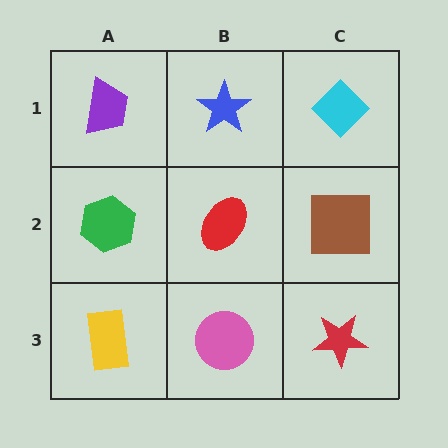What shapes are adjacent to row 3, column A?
A green hexagon (row 2, column A), a pink circle (row 3, column B).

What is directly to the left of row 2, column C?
A red ellipse.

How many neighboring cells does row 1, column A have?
2.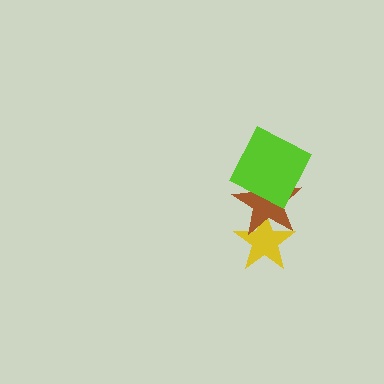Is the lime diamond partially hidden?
No, no other shape covers it.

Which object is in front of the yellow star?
The brown star is in front of the yellow star.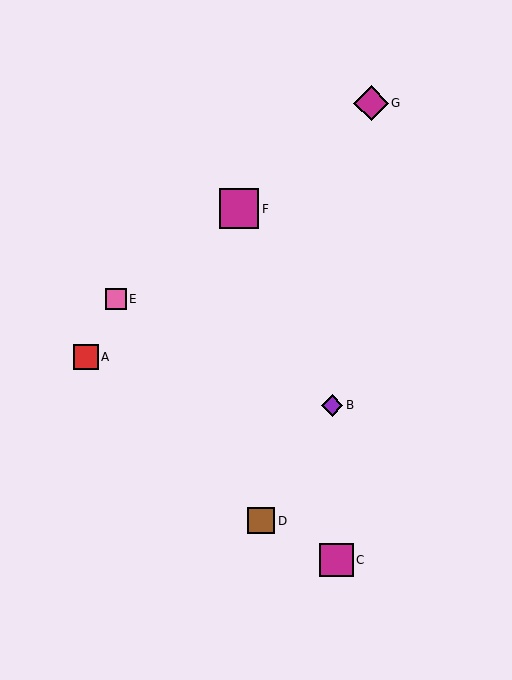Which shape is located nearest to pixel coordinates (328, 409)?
The purple diamond (labeled B) at (332, 405) is nearest to that location.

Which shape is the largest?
The magenta square (labeled F) is the largest.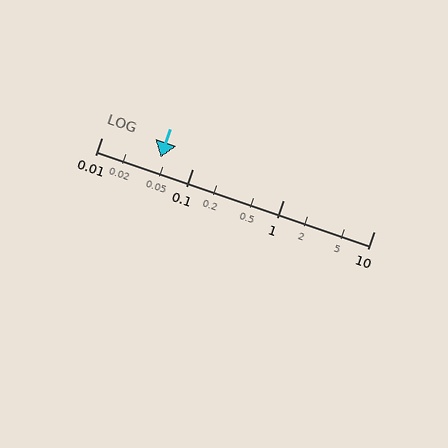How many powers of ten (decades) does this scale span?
The scale spans 3 decades, from 0.01 to 10.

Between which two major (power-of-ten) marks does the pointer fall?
The pointer is between 0.01 and 0.1.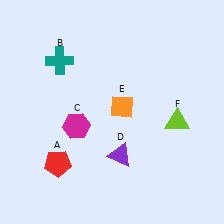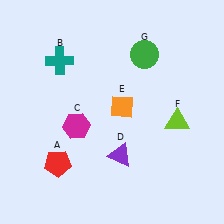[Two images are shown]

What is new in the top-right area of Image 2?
A green circle (G) was added in the top-right area of Image 2.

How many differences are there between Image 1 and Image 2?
There is 1 difference between the two images.